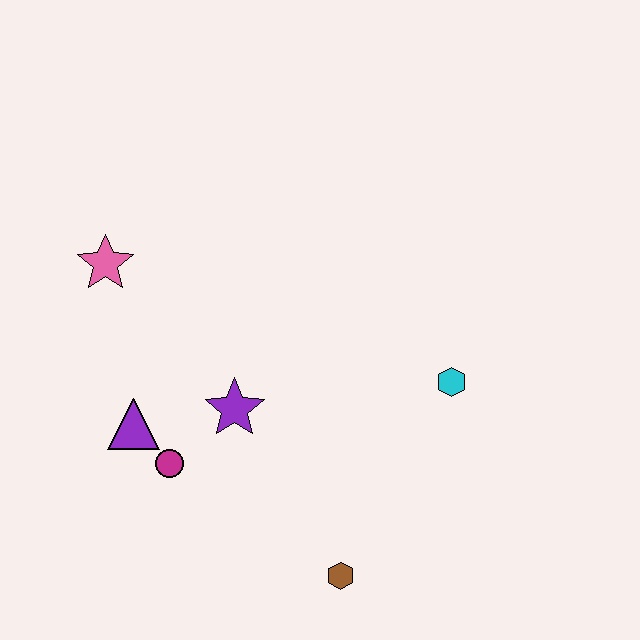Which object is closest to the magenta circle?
The purple triangle is closest to the magenta circle.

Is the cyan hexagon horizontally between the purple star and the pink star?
No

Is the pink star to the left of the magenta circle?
Yes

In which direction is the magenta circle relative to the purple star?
The magenta circle is to the left of the purple star.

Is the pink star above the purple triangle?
Yes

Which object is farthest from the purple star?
The cyan hexagon is farthest from the purple star.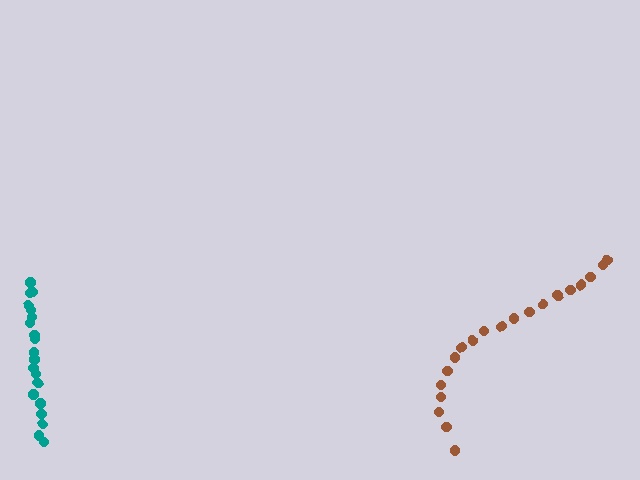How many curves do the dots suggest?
There are 2 distinct paths.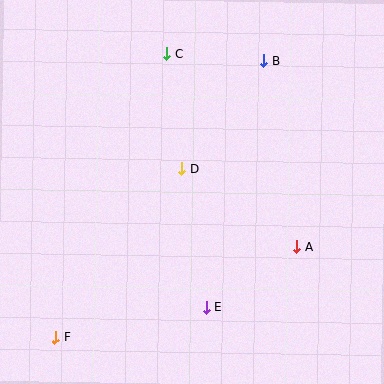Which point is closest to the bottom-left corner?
Point F is closest to the bottom-left corner.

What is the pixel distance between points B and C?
The distance between B and C is 97 pixels.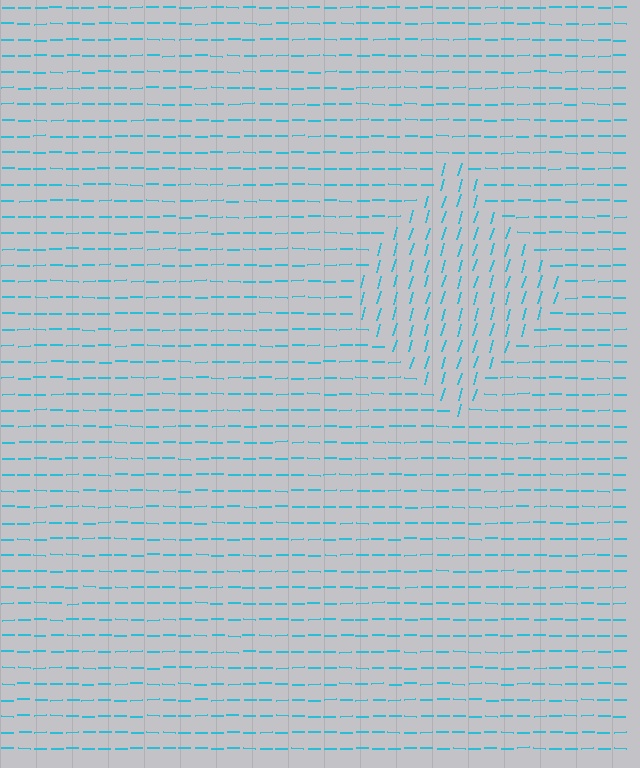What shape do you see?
I see a diamond.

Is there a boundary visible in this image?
Yes, there is a texture boundary formed by a change in line orientation.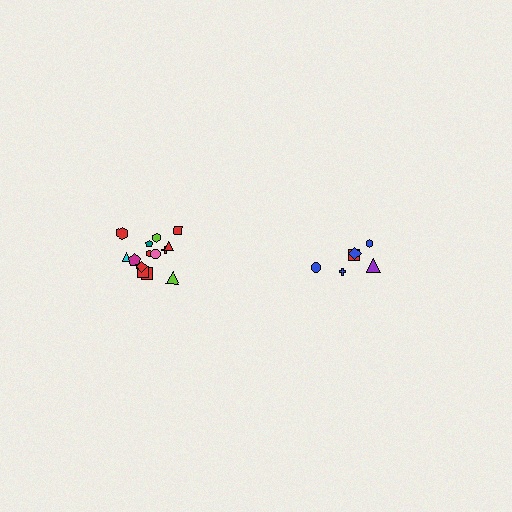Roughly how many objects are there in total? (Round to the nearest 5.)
Roughly 20 objects in total.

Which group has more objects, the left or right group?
The left group.